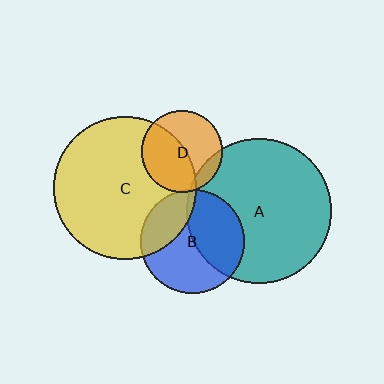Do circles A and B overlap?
Yes.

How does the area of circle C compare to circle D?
Approximately 3.1 times.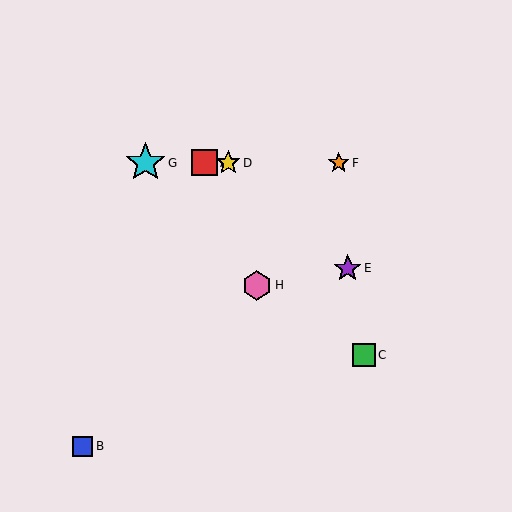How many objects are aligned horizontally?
4 objects (A, D, F, G) are aligned horizontally.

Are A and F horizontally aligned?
Yes, both are at y≈163.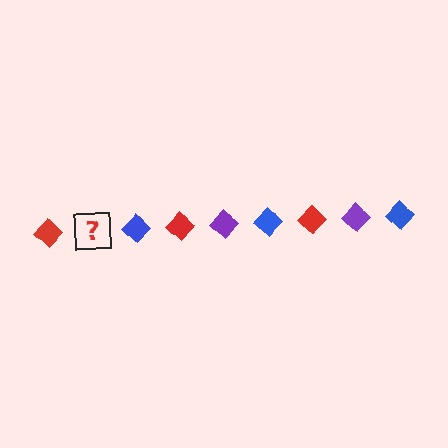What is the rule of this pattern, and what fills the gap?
The rule is that the pattern cycles through red, purple, blue diamonds. The gap should be filled with a purple diamond.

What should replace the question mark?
The question mark should be replaced with a purple diamond.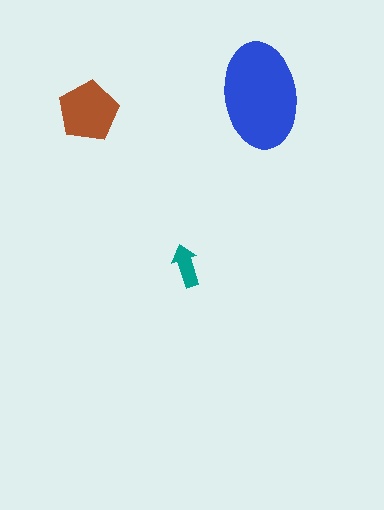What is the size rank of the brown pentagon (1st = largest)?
2nd.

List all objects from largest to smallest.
The blue ellipse, the brown pentagon, the teal arrow.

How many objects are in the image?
There are 3 objects in the image.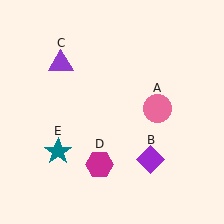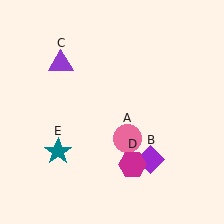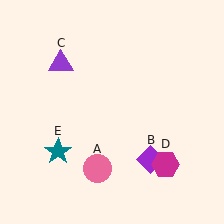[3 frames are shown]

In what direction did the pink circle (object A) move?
The pink circle (object A) moved down and to the left.